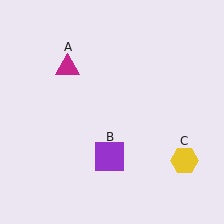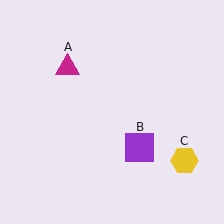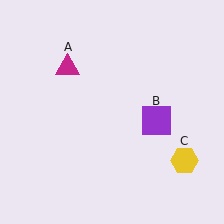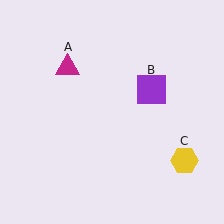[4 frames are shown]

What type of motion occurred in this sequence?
The purple square (object B) rotated counterclockwise around the center of the scene.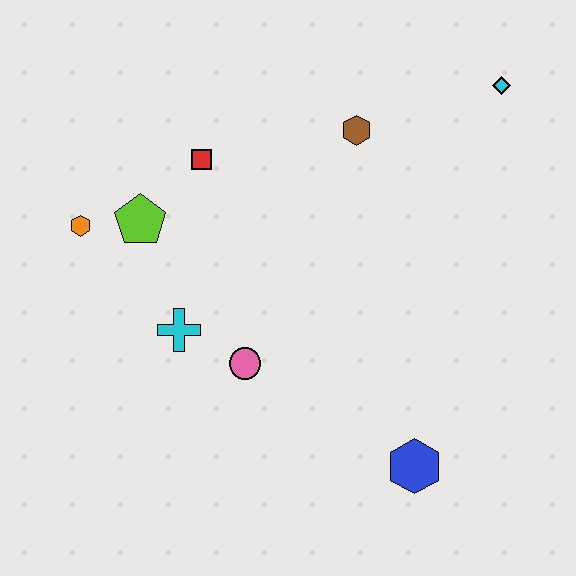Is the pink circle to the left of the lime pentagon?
No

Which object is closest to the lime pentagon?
The orange hexagon is closest to the lime pentagon.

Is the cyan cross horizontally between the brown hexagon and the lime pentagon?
Yes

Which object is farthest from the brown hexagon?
The blue hexagon is farthest from the brown hexagon.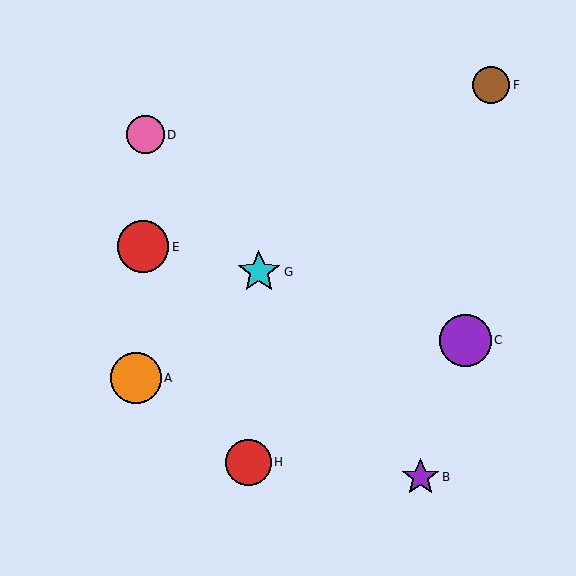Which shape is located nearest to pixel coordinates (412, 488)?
The purple star (labeled B) at (421, 477) is nearest to that location.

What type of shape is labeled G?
Shape G is a cyan star.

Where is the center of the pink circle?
The center of the pink circle is at (145, 135).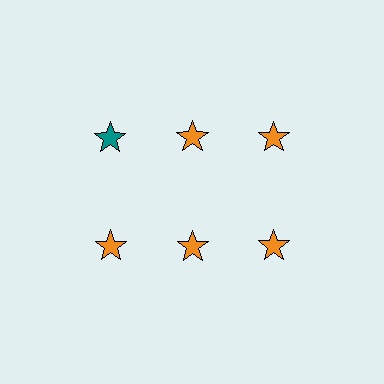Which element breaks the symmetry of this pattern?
The teal star in the top row, leftmost column breaks the symmetry. All other shapes are orange stars.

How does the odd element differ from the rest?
It has a different color: teal instead of orange.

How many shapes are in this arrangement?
There are 6 shapes arranged in a grid pattern.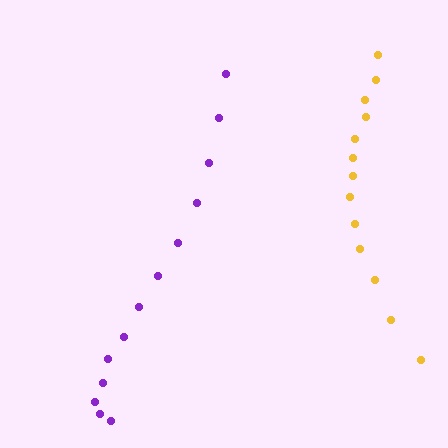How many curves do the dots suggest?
There are 2 distinct paths.